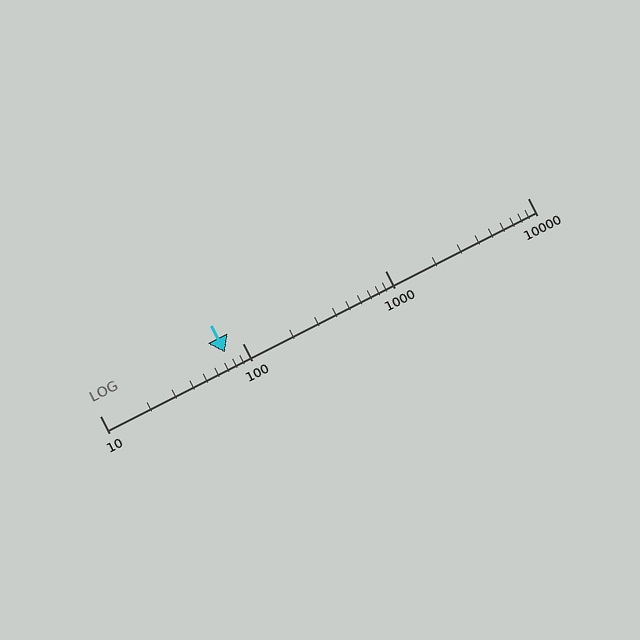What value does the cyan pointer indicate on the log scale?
The pointer indicates approximately 75.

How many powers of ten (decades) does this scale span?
The scale spans 3 decades, from 10 to 10000.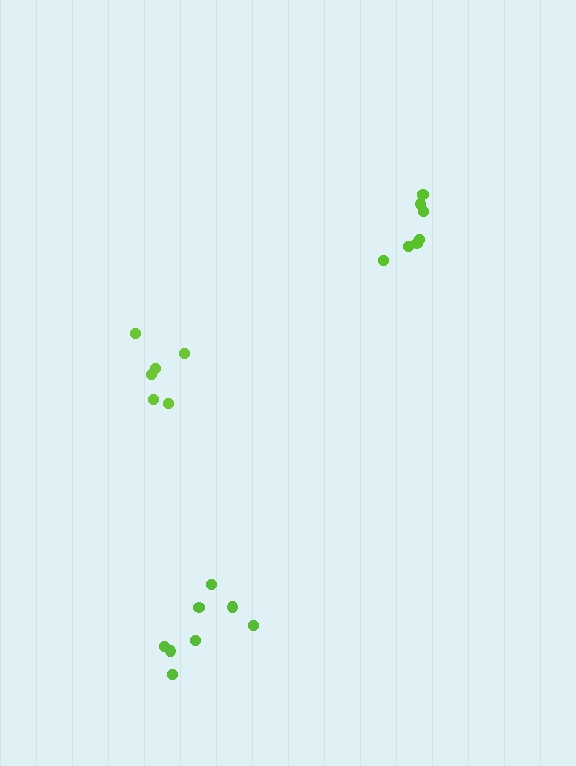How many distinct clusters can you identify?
There are 3 distinct clusters.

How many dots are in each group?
Group 1: 8 dots, Group 2: 7 dots, Group 3: 6 dots (21 total).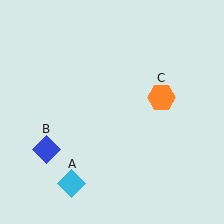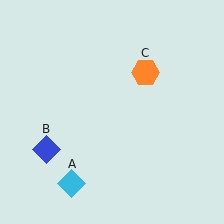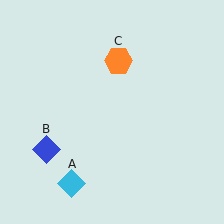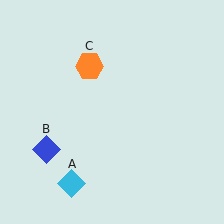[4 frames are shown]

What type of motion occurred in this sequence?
The orange hexagon (object C) rotated counterclockwise around the center of the scene.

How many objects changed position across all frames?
1 object changed position: orange hexagon (object C).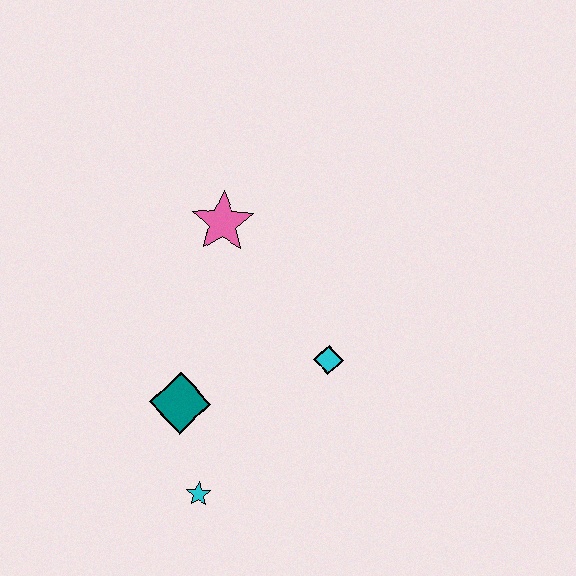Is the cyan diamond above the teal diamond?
Yes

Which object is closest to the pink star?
The cyan diamond is closest to the pink star.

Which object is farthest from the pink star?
The cyan star is farthest from the pink star.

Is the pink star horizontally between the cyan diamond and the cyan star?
Yes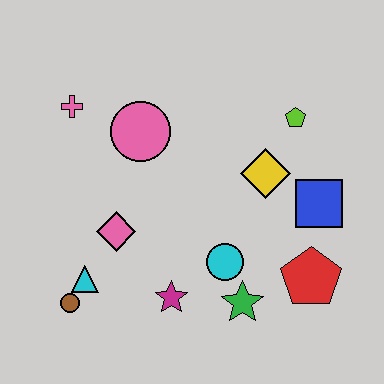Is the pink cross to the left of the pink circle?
Yes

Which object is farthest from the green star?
The pink cross is farthest from the green star.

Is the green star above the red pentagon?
No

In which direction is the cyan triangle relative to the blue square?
The cyan triangle is to the left of the blue square.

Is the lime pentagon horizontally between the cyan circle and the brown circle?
No